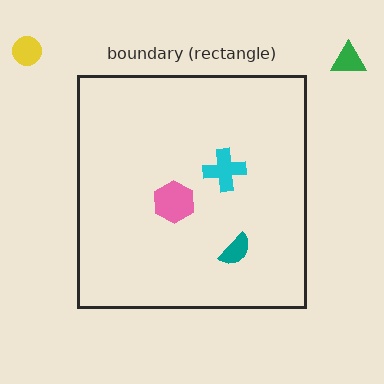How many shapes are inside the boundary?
3 inside, 2 outside.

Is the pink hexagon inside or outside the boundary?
Inside.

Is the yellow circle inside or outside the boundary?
Outside.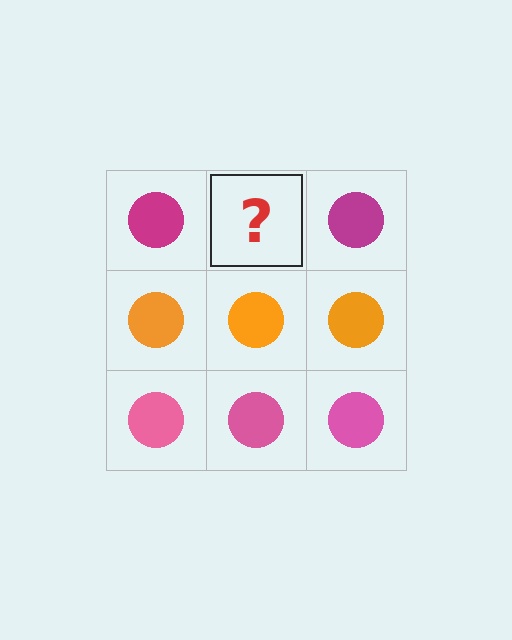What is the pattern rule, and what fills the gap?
The rule is that each row has a consistent color. The gap should be filled with a magenta circle.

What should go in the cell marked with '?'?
The missing cell should contain a magenta circle.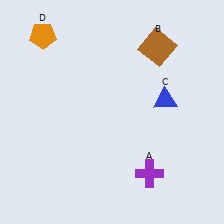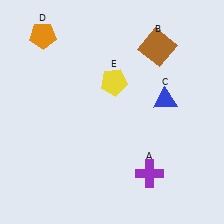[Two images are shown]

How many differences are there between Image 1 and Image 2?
There is 1 difference between the two images.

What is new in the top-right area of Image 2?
A yellow pentagon (E) was added in the top-right area of Image 2.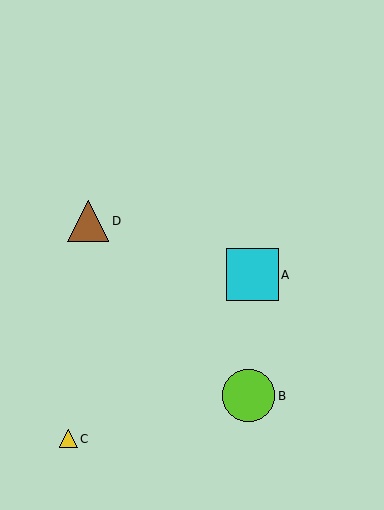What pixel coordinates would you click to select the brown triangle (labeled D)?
Click at (88, 221) to select the brown triangle D.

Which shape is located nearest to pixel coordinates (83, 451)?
The yellow triangle (labeled C) at (69, 439) is nearest to that location.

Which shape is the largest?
The cyan square (labeled A) is the largest.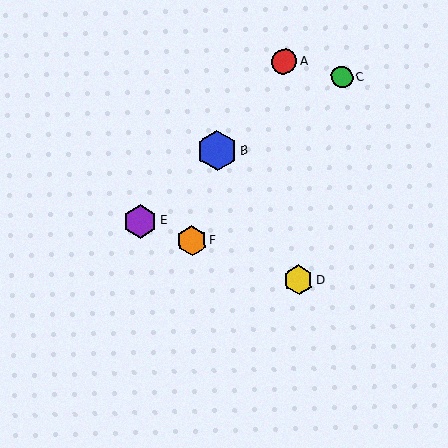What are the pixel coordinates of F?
Object F is at (191, 240).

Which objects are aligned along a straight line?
Objects D, E, F are aligned along a straight line.